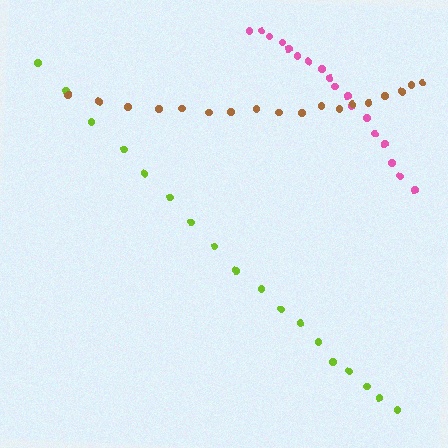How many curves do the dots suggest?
There are 3 distinct paths.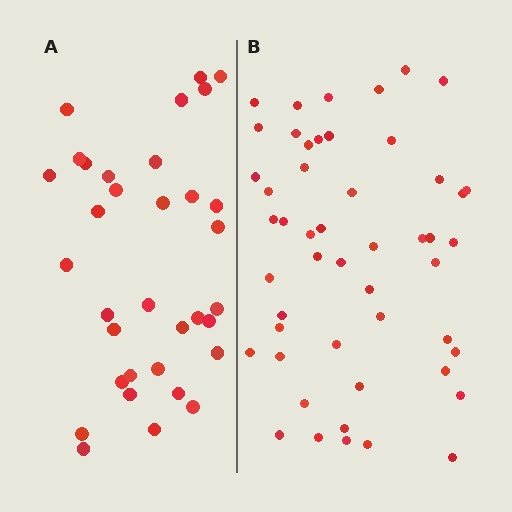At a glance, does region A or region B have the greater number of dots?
Region B (the right region) has more dots.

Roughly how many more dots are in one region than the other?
Region B has approximately 15 more dots than region A.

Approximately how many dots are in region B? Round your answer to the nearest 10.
About 50 dots.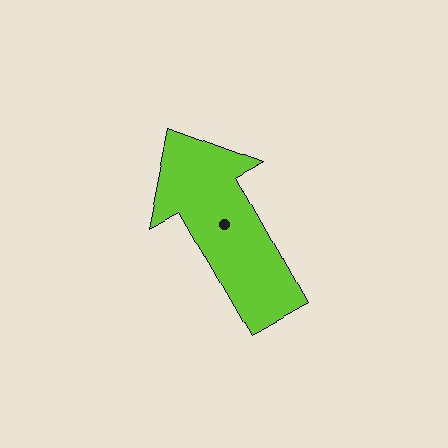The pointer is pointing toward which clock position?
Roughly 11 o'clock.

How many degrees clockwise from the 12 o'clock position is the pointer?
Approximately 331 degrees.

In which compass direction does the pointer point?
Northwest.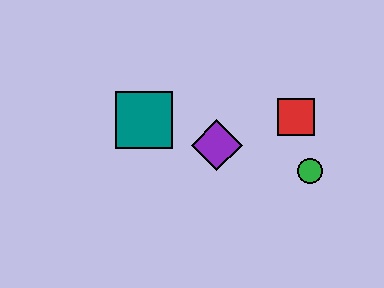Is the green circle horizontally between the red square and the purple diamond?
No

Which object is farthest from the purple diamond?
The green circle is farthest from the purple diamond.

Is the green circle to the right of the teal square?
Yes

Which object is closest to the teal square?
The purple diamond is closest to the teal square.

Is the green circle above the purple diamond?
No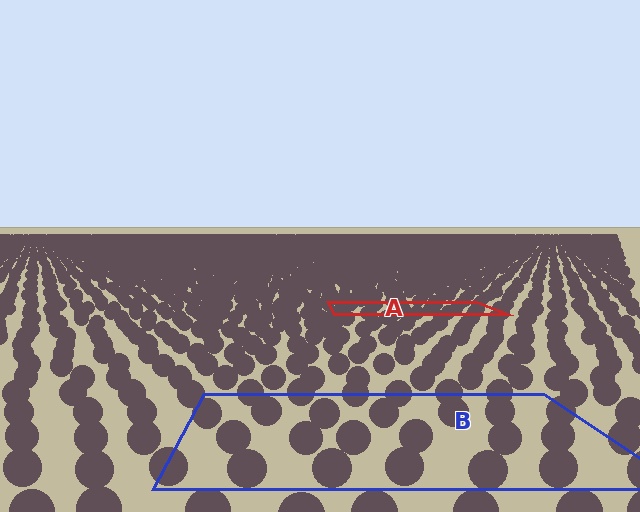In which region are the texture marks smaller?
The texture marks are smaller in region A, because it is farther away.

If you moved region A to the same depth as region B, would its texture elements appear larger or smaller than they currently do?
They would appear larger. At a closer depth, the same texture elements are projected at a bigger on-screen size.